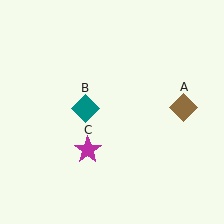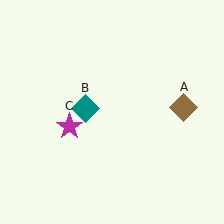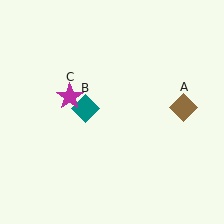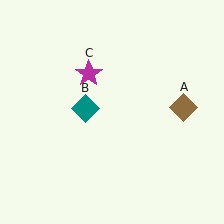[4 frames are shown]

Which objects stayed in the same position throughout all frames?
Brown diamond (object A) and teal diamond (object B) remained stationary.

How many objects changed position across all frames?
1 object changed position: magenta star (object C).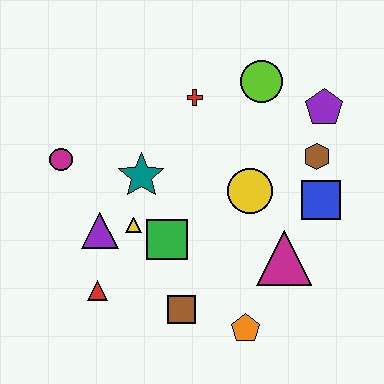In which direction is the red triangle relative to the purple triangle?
The red triangle is below the purple triangle.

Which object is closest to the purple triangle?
The yellow triangle is closest to the purple triangle.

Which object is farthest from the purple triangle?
The purple pentagon is farthest from the purple triangle.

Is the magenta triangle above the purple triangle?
No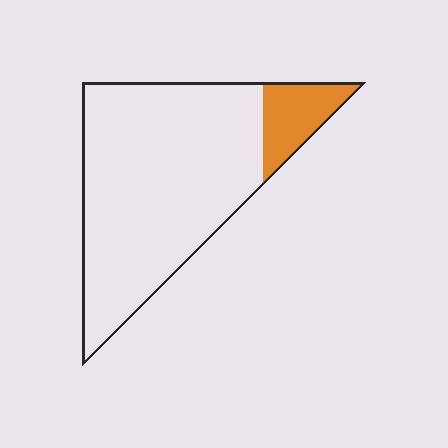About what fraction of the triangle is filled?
About one eighth (1/8).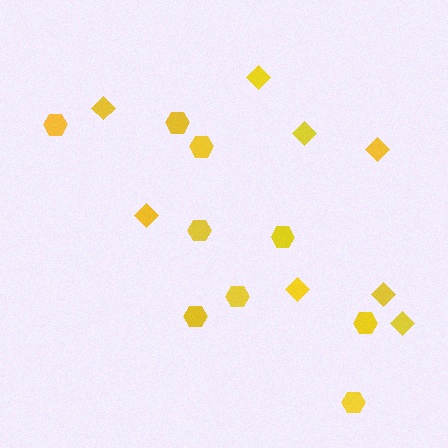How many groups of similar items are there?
There are 2 groups: one group of hexagons (9) and one group of diamonds (8).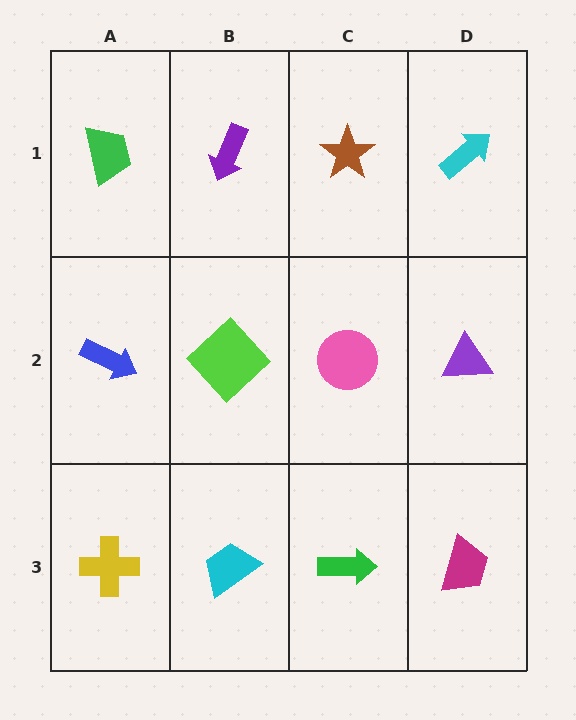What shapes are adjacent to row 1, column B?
A lime diamond (row 2, column B), a green trapezoid (row 1, column A), a brown star (row 1, column C).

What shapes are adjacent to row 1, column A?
A blue arrow (row 2, column A), a purple arrow (row 1, column B).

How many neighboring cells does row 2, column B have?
4.